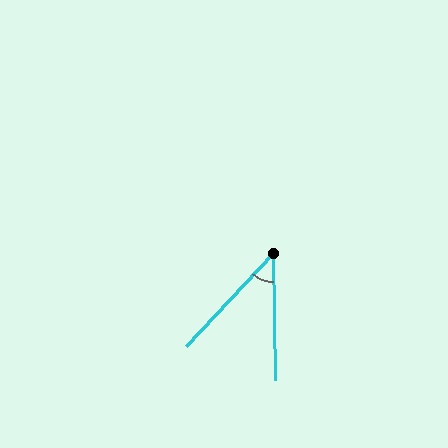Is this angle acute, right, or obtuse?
It is acute.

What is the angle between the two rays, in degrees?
Approximately 44 degrees.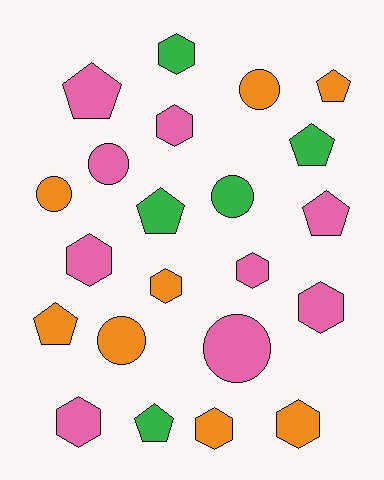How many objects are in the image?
There are 22 objects.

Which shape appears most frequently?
Hexagon, with 9 objects.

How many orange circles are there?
There are 3 orange circles.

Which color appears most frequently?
Pink, with 9 objects.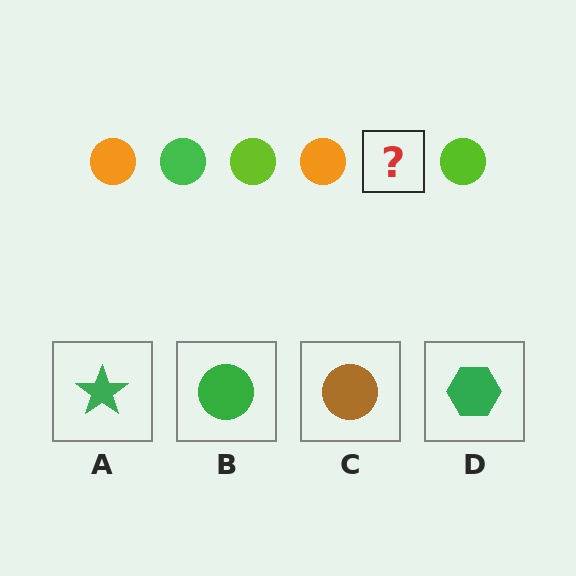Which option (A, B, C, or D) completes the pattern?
B.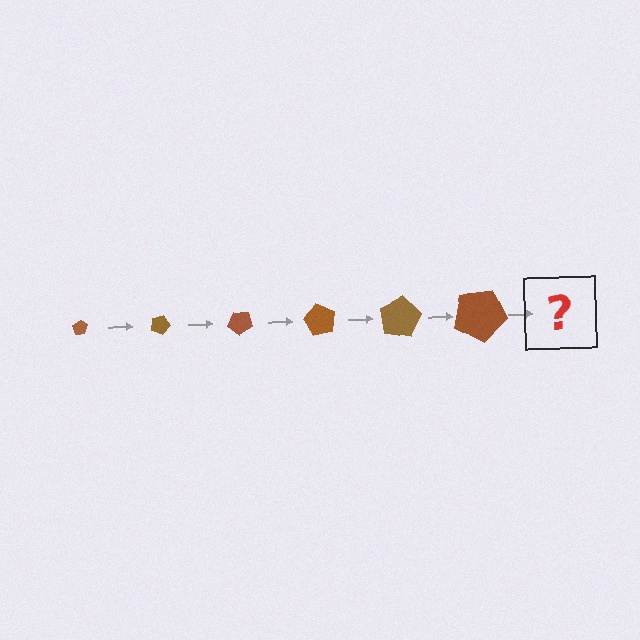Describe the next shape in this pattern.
It should be a pentagon, larger than the previous one and rotated 120 degrees from the start.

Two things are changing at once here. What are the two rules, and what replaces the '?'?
The two rules are that the pentagon grows larger each step and it rotates 20 degrees each step. The '?' should be a pentagon, larger than the previous one and rotated 120 degrees from the start.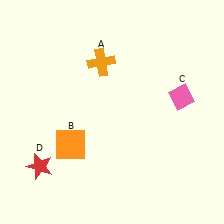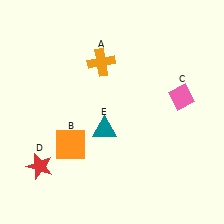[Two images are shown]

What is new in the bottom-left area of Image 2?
A teal triangle (E) was added in the bottom-left area of Image 2.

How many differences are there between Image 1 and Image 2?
There is 1 difference between the two images.